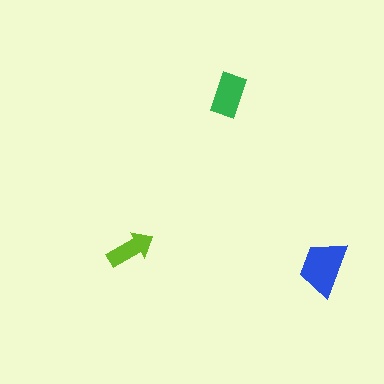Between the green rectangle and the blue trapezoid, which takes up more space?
The blue trapezoid.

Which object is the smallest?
The lime arrow.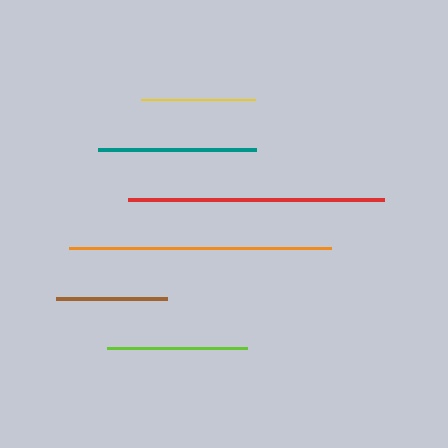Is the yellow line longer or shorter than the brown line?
The yellow line is longer than the brown line.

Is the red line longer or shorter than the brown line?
The red line is longer than the brown line.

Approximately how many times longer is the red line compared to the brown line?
The red line is approximately 2.3 times the length of the brown line.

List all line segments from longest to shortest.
From longest to shortest: orange, red, teal, lime, yellow, brown.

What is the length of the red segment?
The red segment is approximately 256 pixels long.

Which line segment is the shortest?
The brown line is the shortest at approximately 111 pixels.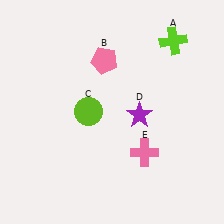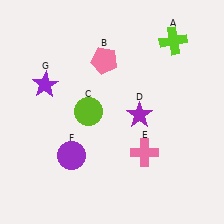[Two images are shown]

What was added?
A purple circle (F), a purple star (G) were added in Image 2.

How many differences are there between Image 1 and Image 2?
There are 2 differences between the two images.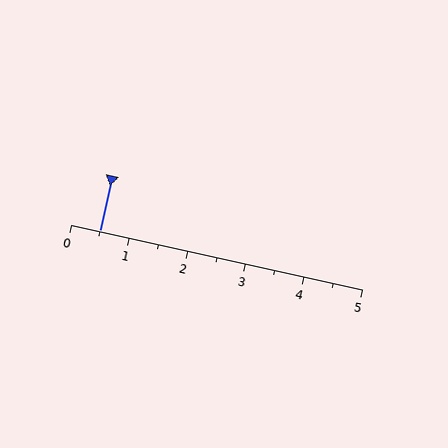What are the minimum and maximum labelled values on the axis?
The axis runs from 0 to 5.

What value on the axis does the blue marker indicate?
The marker indicates approximately 0.5.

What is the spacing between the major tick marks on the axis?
The major ticks are spaced 1 apart.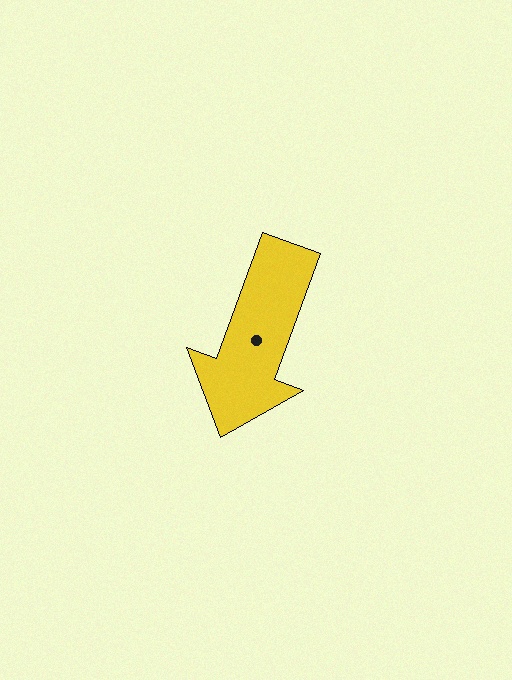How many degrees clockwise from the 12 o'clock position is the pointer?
Approximately 200 degrees.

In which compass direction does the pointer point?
South.